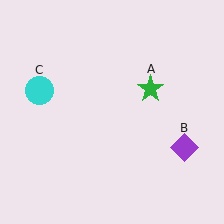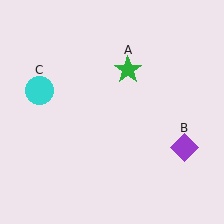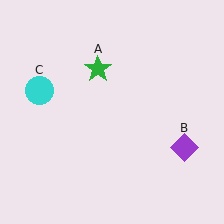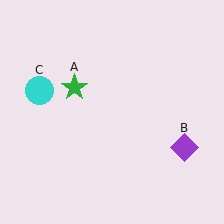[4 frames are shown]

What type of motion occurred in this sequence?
The green star (object A) rotated counterclockwise around the center of the scene.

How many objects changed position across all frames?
1 object changed position: green star (object A).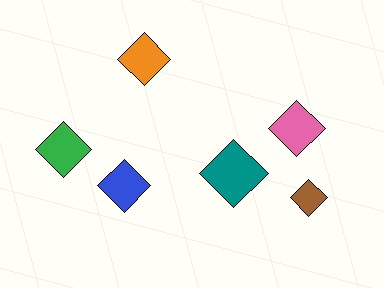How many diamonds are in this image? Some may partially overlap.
There are 6 diamonds.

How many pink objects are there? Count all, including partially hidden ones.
There is 1 pink object.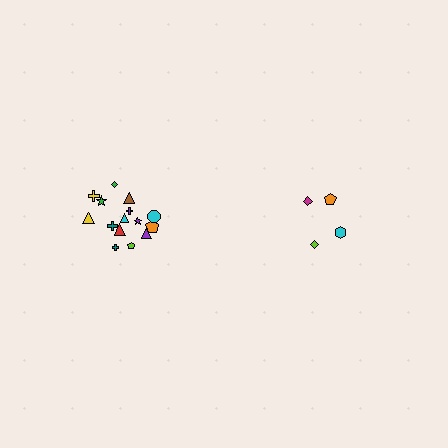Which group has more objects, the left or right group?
The left group.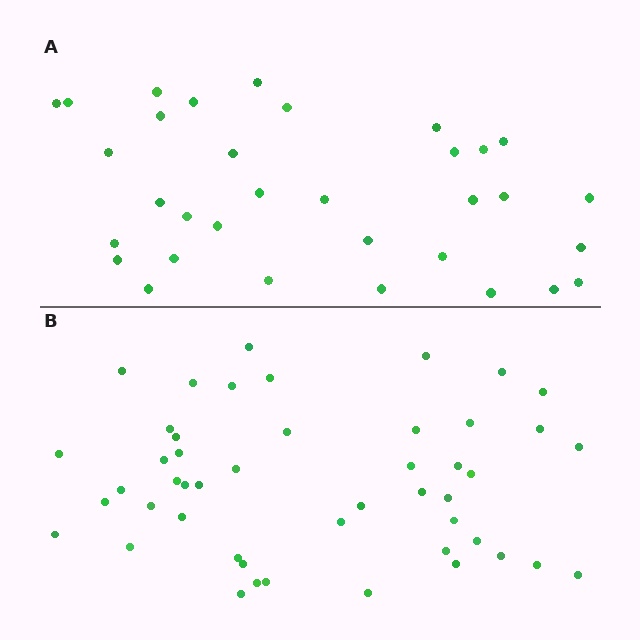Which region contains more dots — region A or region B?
Region B (the bottom region) has more dots.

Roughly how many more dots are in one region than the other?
Region B has approximately 15 more dots than region A.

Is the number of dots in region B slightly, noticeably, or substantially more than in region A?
Region B has substantially more. The ratio is roughly 1.5 to 1.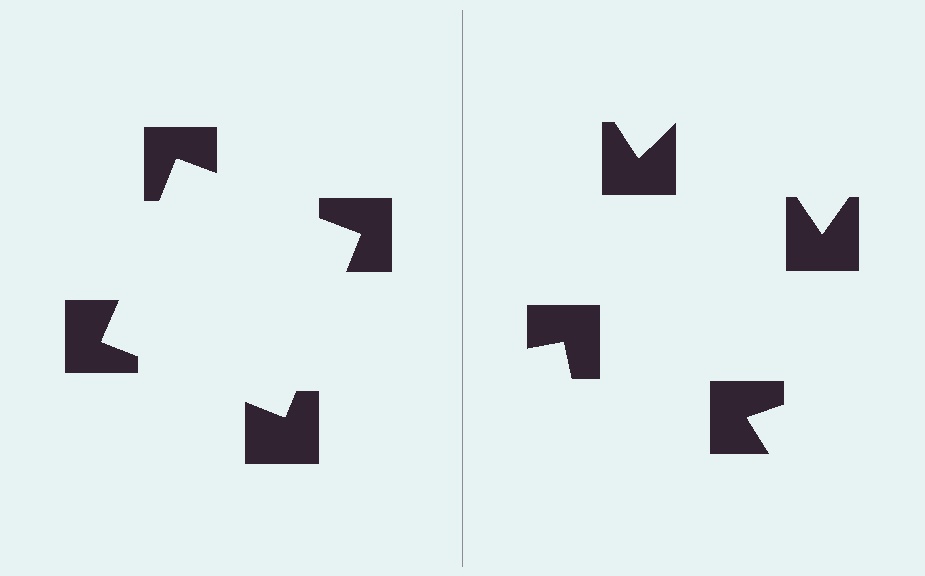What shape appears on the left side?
An illusory square.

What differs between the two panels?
The notched squares are positioned identically on both sides; only the wedge orientations differ. On the left they align to a square; on the right they are misaligned.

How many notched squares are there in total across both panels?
8 — 4 on each side.